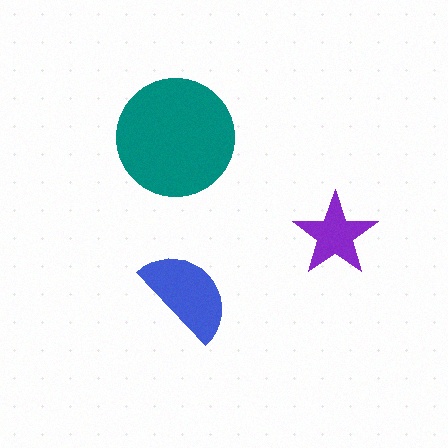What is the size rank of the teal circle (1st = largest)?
1st.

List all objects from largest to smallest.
The teal circle, the blue semicircle, the purple star.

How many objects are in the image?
There are 3 objects in the image.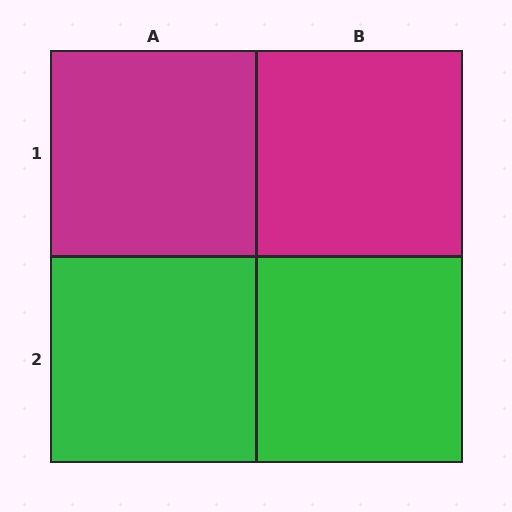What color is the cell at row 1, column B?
Magenta.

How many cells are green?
2 cells are green.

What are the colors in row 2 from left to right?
Green, green.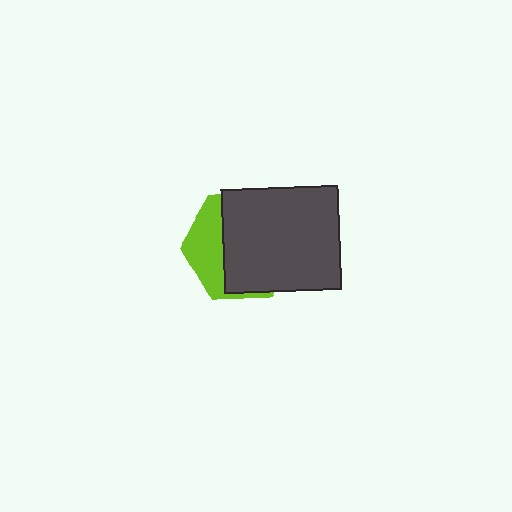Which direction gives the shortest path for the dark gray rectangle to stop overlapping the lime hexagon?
Moving right gives the shortest separation.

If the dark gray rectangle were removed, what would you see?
You would see the complete lime hexagon.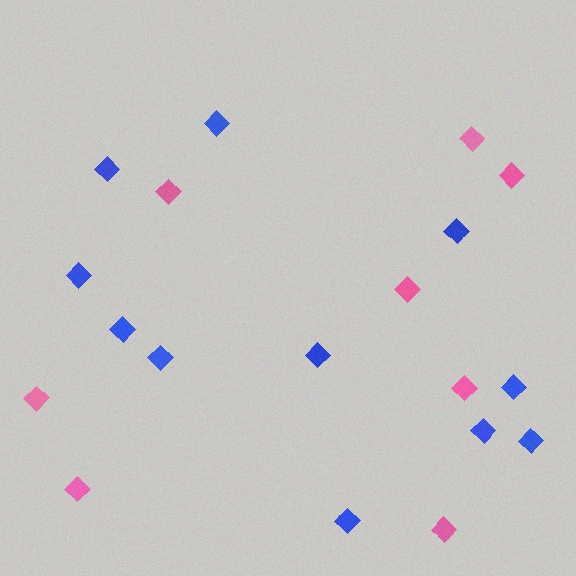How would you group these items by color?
There are 2 groups: one group of pink diamonds (8) and one group of blue diamonds (11).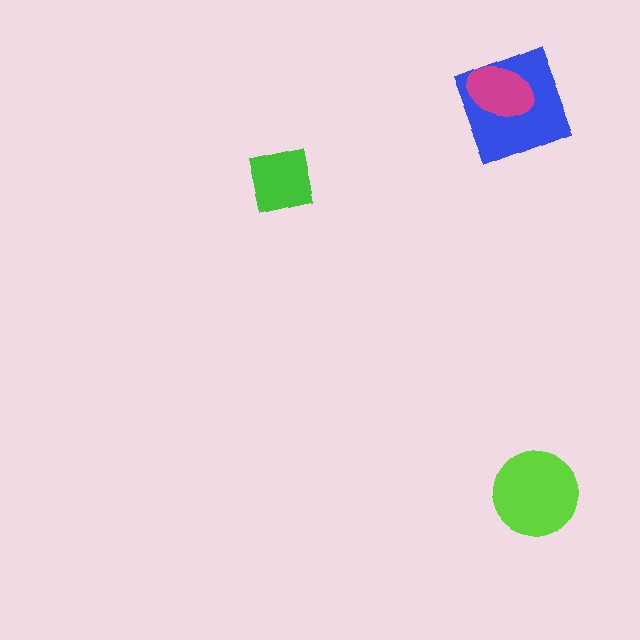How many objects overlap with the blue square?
1 object overlaps with the blue square.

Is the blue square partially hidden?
Yes, it is partially covered by another shape.